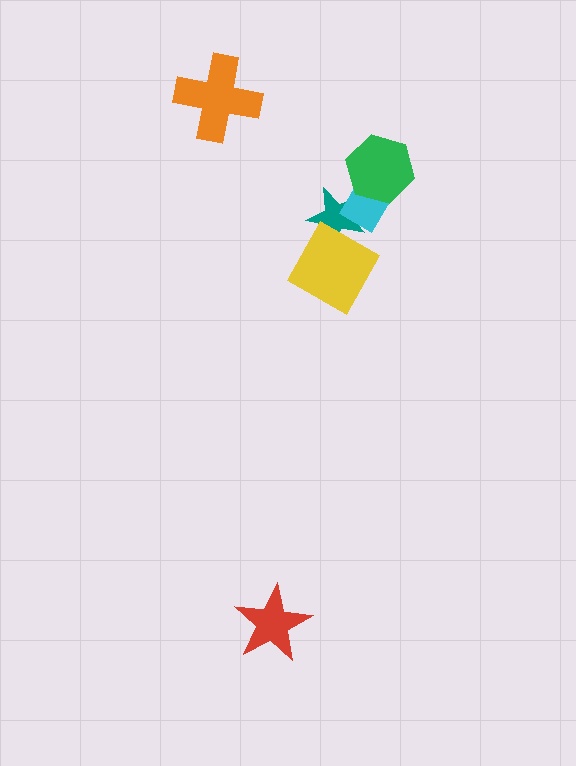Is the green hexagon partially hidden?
No, no other shape covers it.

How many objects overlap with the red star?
0 objects overlap with the red star.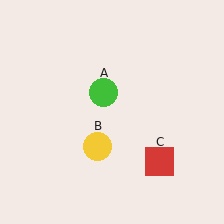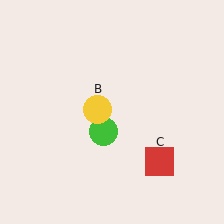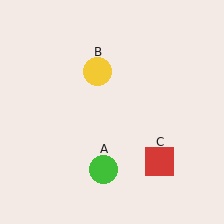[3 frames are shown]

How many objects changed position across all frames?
2 objects changed position: green circle (object A), yellow circle (object B).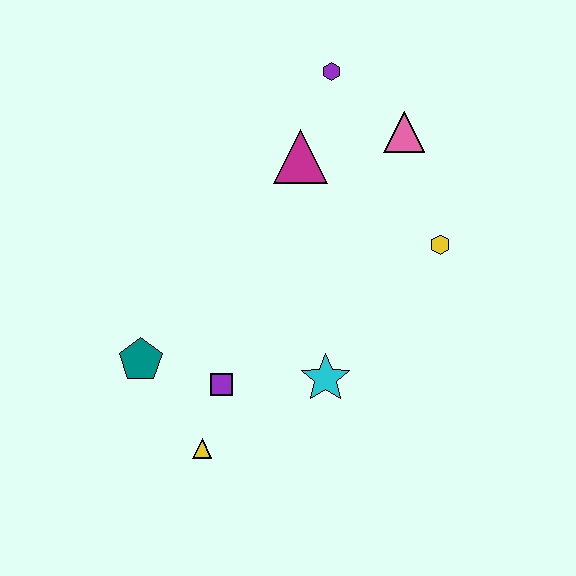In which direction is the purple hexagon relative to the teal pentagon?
The purple hexagon is above the teal pentagon.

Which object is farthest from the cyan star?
The purple hexagon is farthest from the cyan star.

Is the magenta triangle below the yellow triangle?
No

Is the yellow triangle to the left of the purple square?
Yes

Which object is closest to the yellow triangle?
The purple square is closest to the yellow triangle.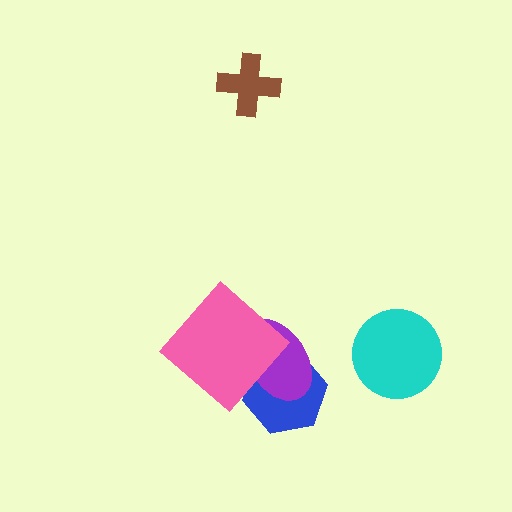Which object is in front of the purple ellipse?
The pink diamond is in front of the purple ellipse.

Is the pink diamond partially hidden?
No, no other shape covers it.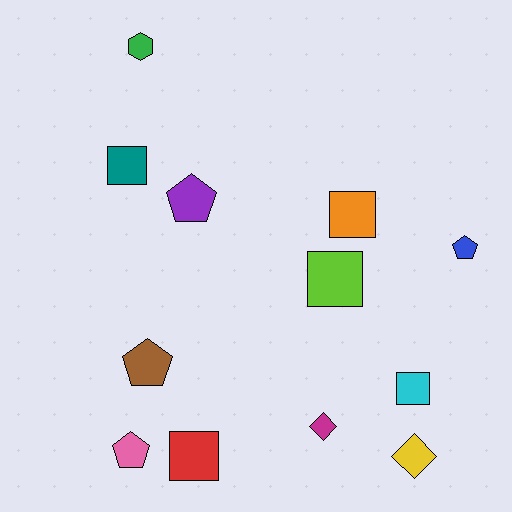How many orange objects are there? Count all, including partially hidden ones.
There is 1 orange object.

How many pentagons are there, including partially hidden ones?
There are 4 pentagons.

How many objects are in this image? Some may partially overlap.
There are 12 objects.